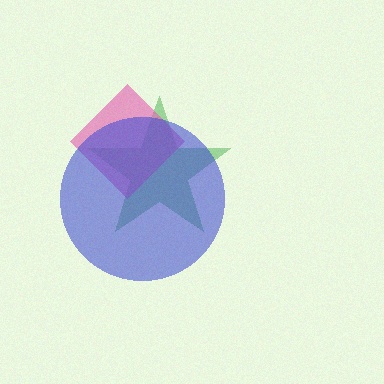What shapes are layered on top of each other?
The layered shapes are: a green star, a pink diamond, a blue circle.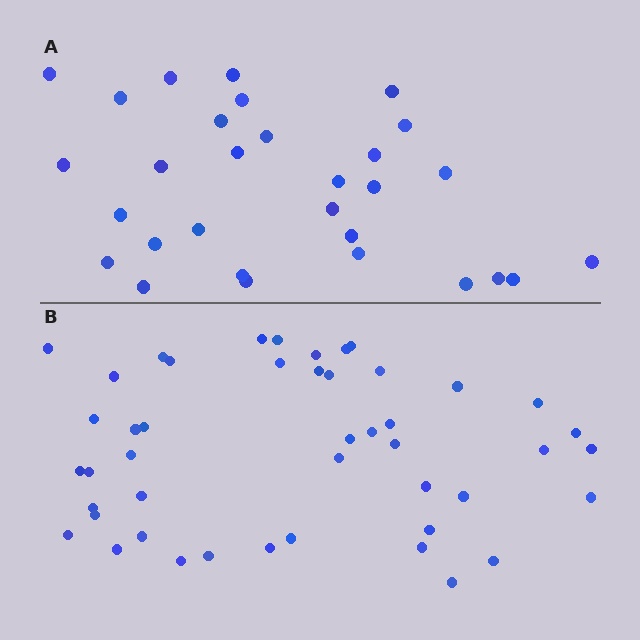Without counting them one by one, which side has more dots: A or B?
Region B (the bottom region) has more dots.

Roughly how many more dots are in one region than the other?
Region B has approximately 15 more dots than region A.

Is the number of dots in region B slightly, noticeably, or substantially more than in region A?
Region B has substantially more. The ratio is roughly 1.5 to 1.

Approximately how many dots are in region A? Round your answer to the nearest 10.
About 30 dots.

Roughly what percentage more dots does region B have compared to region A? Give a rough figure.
About 55% more.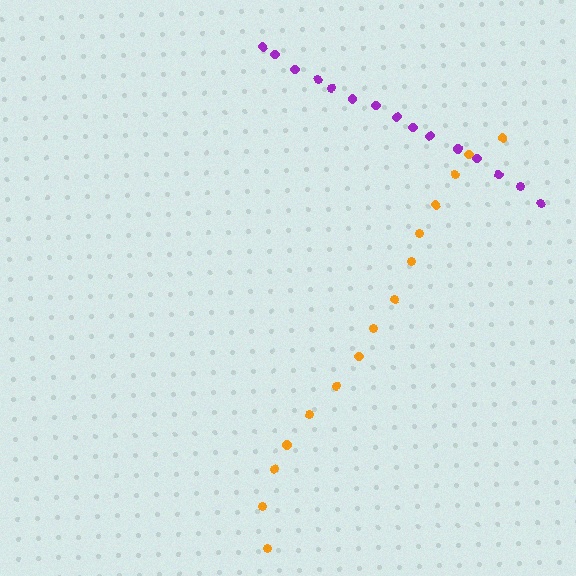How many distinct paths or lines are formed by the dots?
There are 2 distinct paths.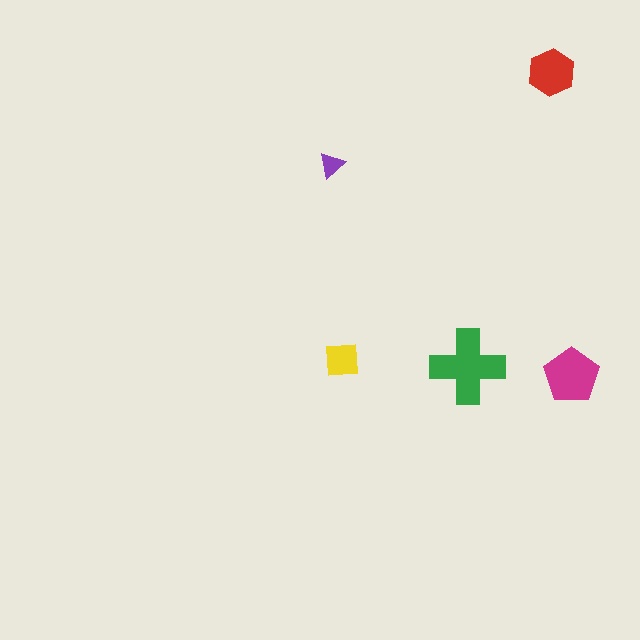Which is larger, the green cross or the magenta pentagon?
The green cross.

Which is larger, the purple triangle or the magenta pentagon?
The magenta pentagon.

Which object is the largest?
The green cross.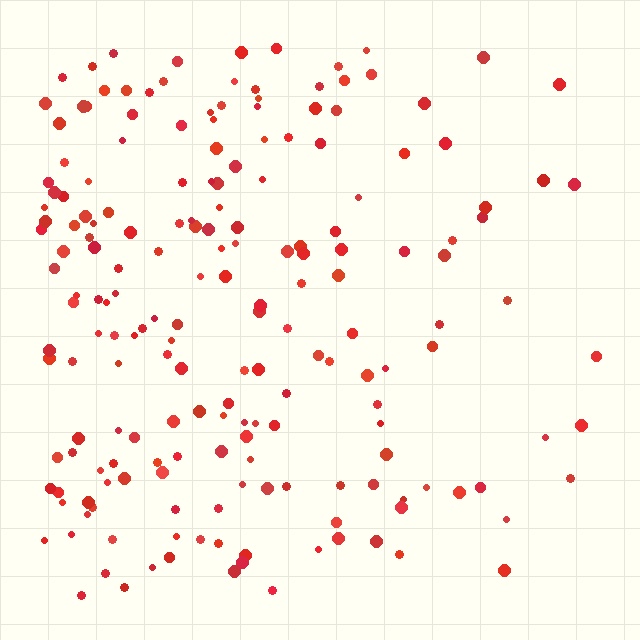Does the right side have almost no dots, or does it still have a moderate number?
Still a moderate number, just noticeably fewer than the left.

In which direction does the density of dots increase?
From right to left, with the left side densest.